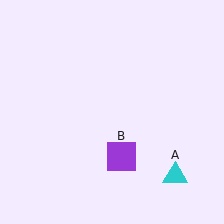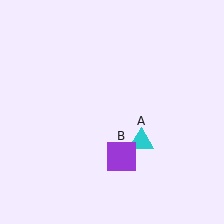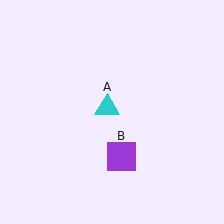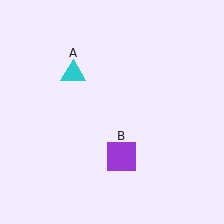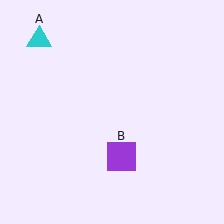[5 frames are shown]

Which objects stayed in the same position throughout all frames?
Purple square (object B) remained stationary.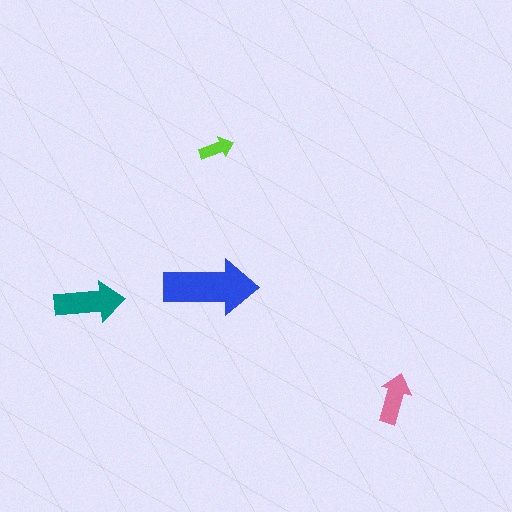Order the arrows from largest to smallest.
the blue one, the teal one, the pink one, the lime one.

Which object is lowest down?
The pink arrow is bottommost.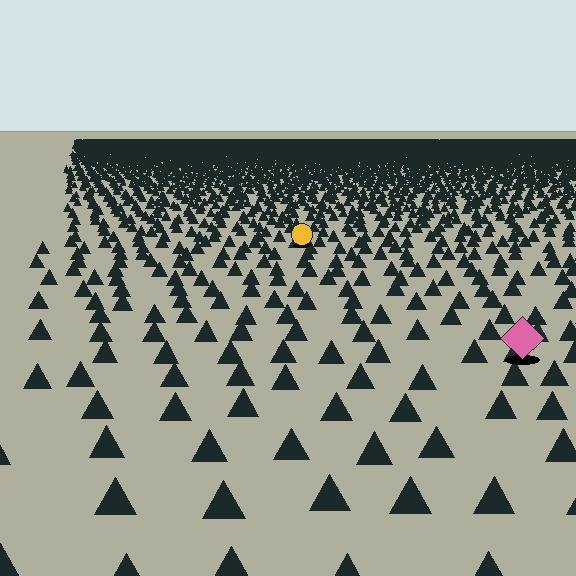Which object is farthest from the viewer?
The yellow circle is farthest from the viewer. It appears smaller and the ground texture around it is denser.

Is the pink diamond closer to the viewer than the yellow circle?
Yes. The pink diamond is closer — you can tell from the texture gradient: the ground texture is coarser near it.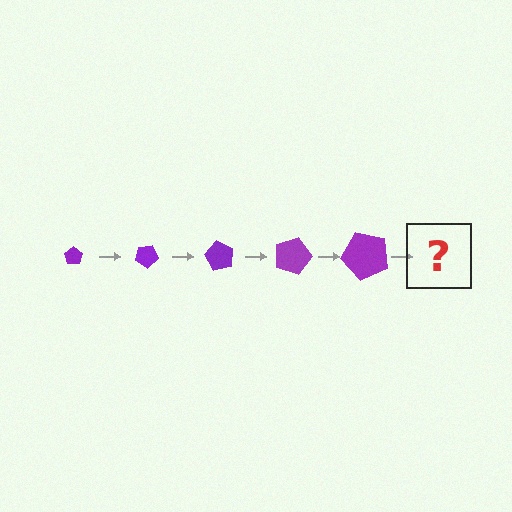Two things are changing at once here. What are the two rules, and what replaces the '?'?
The two rules are that the pentagon grows larger each step and it rotates 30 degrees each step. The '?' should be a pentagon, larger than the previous one and rotated 150 degrees from the start.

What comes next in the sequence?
The next element should be a pentagon, larger than the previous one and rotated 150 degrees from the start.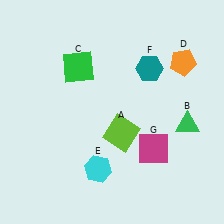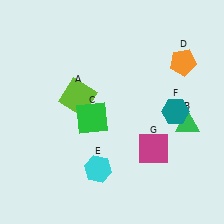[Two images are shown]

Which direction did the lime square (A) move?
The lime square (A) moved left.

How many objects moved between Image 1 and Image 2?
3 objects moved between the two images.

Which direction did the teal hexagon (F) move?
The teal hexagon (F) moved down.